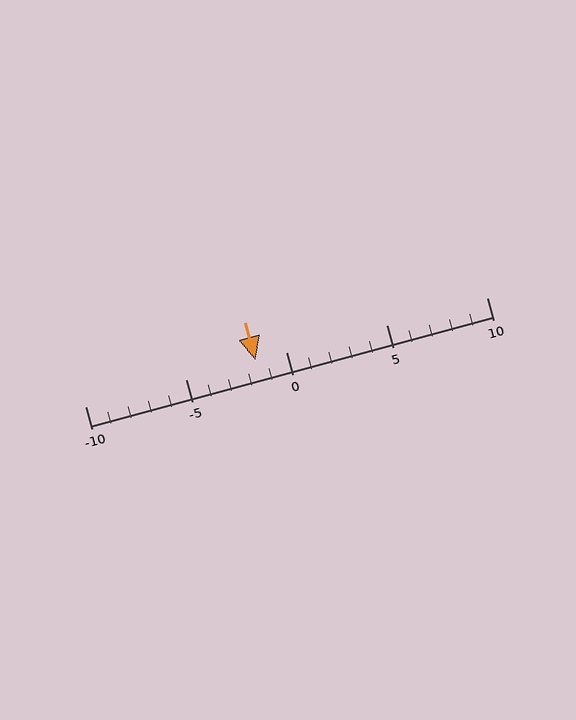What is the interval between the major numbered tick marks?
The major tick marks are spaced 5 units apart.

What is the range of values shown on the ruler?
The ruler shows values from -10 to 10.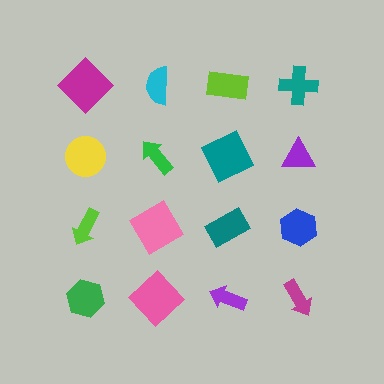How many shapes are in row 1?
4 shapes.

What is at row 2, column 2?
A green arrow.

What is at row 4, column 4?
A magenta arrow.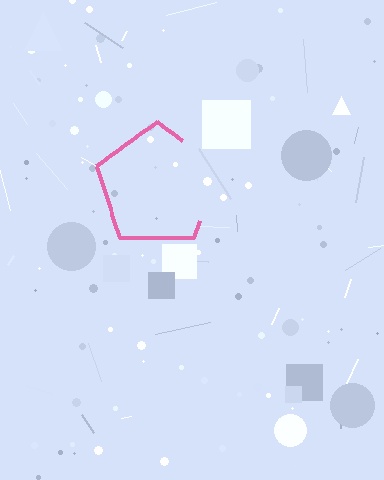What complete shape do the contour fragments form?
The contour fragments form a pentagon.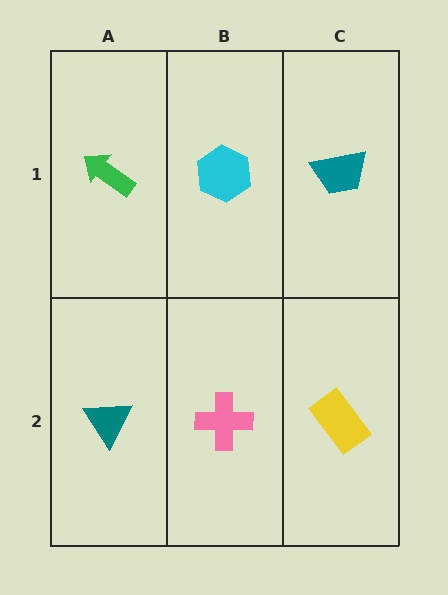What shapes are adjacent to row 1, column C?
A yellow rectangle (row 2, column C), a cyan hexagon (row 1, column B).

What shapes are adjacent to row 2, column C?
A teal trapezoid (row 1, column C), a pink cross (row 2, column B).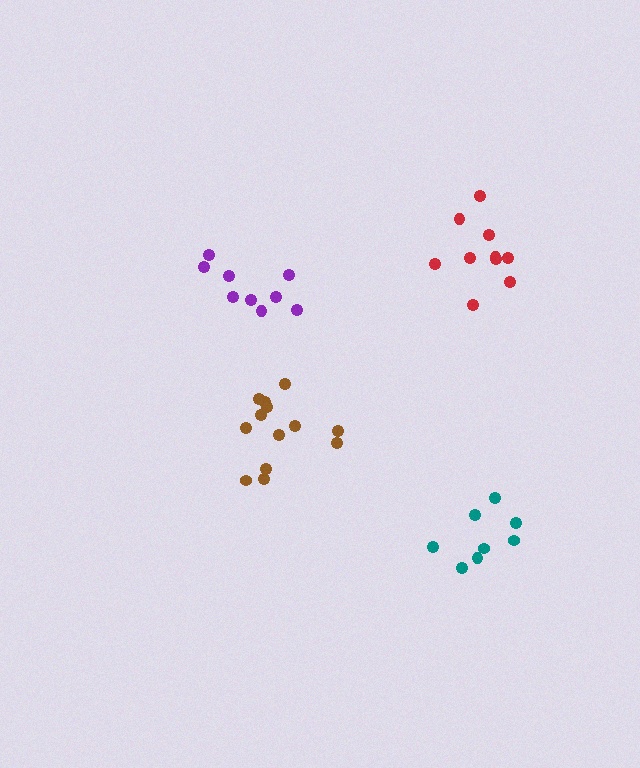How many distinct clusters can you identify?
There are 4 distinct clusters.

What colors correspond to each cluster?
The clusters are colored: brown, purple, teal, red.